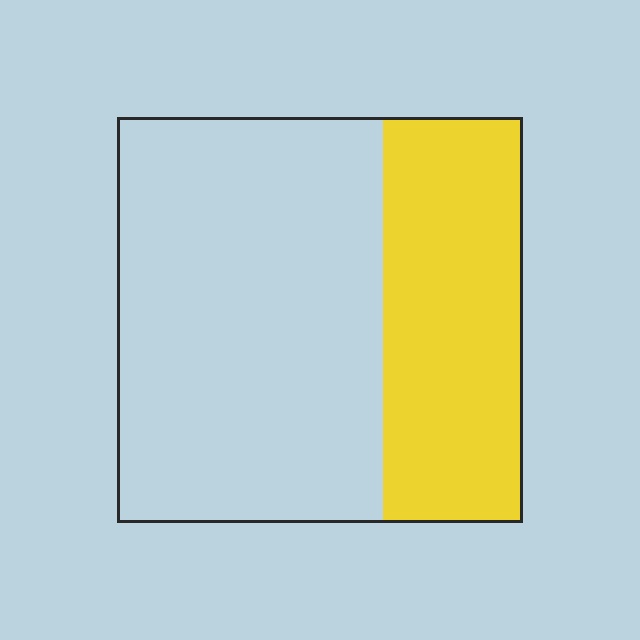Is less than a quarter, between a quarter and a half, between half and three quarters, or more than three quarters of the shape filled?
Between a quarter and a half.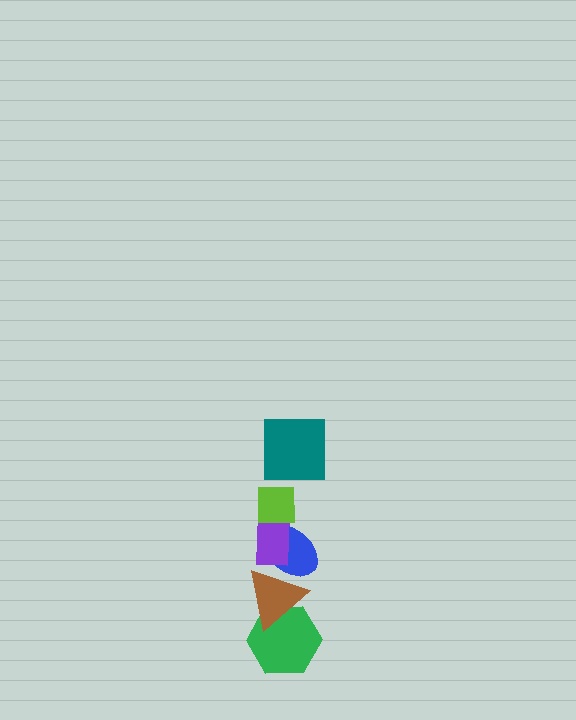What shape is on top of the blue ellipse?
The purple rectangle is on top of the blue ellipse.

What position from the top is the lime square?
The lime square is 2nd from the top.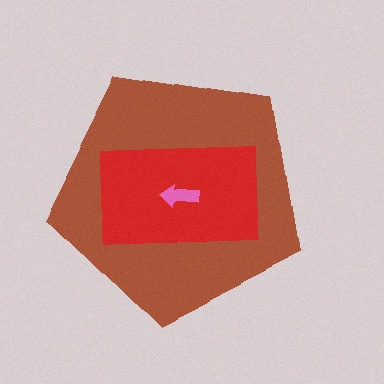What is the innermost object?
The pink arrow.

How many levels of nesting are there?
3.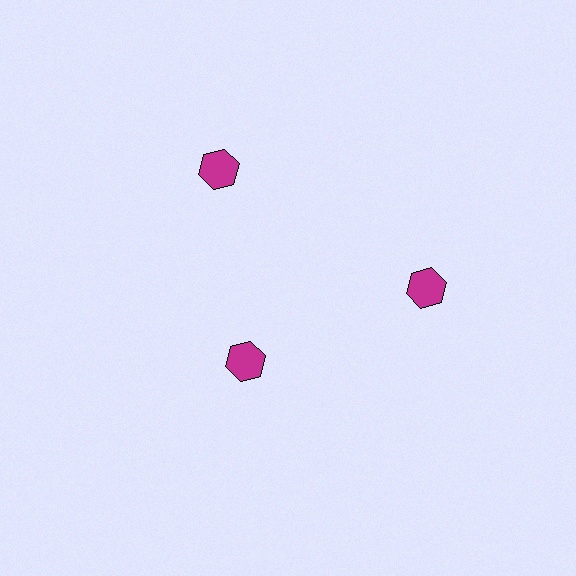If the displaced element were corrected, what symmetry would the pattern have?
It would have 3-fold rotational symmetry — the pattern would map onto itself every 120 degrees.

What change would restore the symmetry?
The symmetry would be restored by moving it outward, back onto the ring so that all 3 hexagons sit at equal angles and equal distance from the center.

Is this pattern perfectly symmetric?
No. The 3 magenta hexagons are arranged in a ring, but one element near the 7 o'clock position is pulled inward toward the center, breaking the 3-fold rotational symmetry.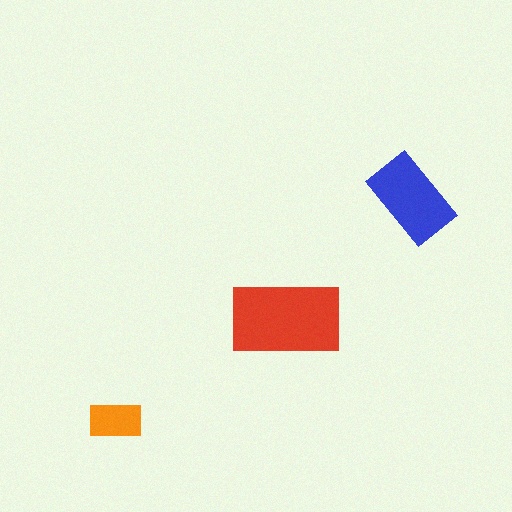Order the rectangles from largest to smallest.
the red one, the blue one, the orange one.